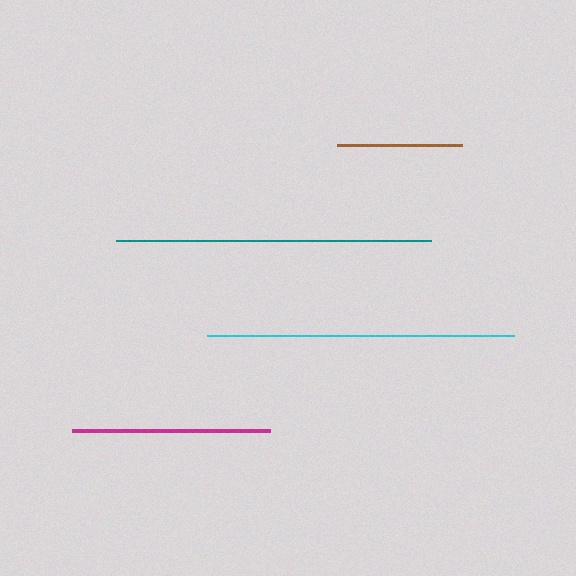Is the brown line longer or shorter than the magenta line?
The magenta line is longer than the brown line.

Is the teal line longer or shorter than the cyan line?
The teal line is longer than the cyan line.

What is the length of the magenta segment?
The magenta segment is approximately 198 pixels long.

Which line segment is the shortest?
The brown line is the shortest at approximately 126 pixels.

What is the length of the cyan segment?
The cyan segment is approximately 307 pixels long.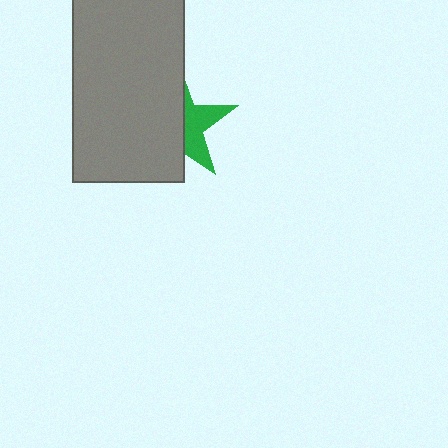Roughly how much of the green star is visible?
A small part of it is visible (roughly 38%).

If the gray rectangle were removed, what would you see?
You would see the complete green star.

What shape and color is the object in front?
The object in front is a gray rectangle.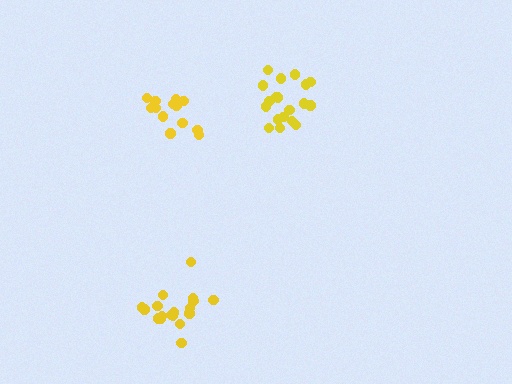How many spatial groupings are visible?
There are 3 spatial groupings.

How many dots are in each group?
Group 1: 13 dots, Group 2: 18 dots, Group 3: 19 dots (50 total).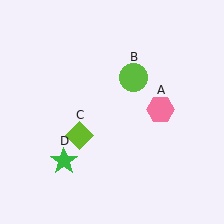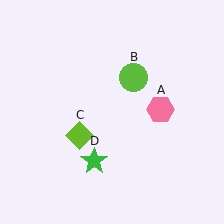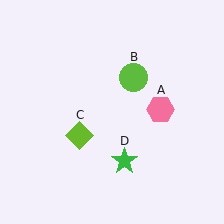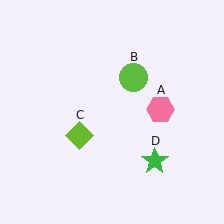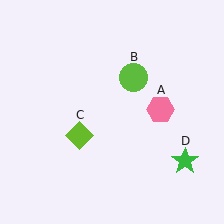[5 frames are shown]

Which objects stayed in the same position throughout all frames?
Pink hexagon (object A) and lime circle (object B) and lime diamond (object C) remained stationary.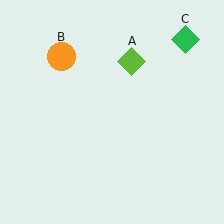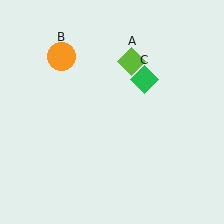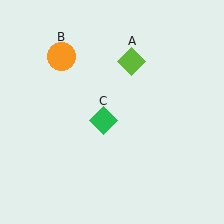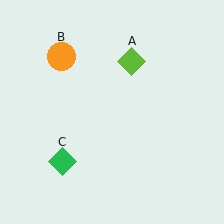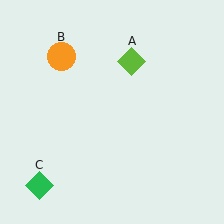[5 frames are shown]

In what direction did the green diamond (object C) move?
The green diamond (object C) moved down and to the left.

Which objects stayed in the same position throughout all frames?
Lime diamond (object A) and orange circle (object B) remained stationary.